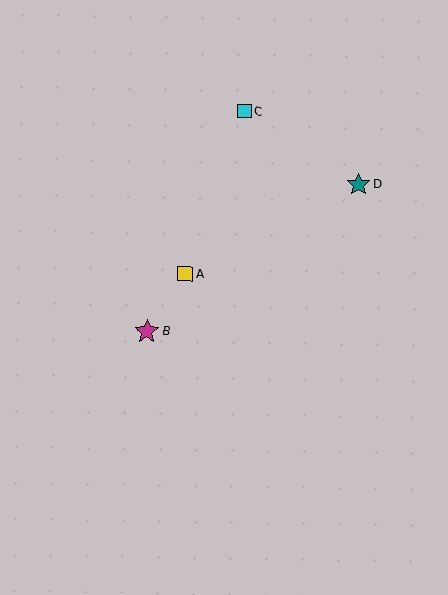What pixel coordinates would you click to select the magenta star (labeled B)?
Click at (147, 331) to select the magenta star B.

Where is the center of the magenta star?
The center of the magenta star is at (147, 331).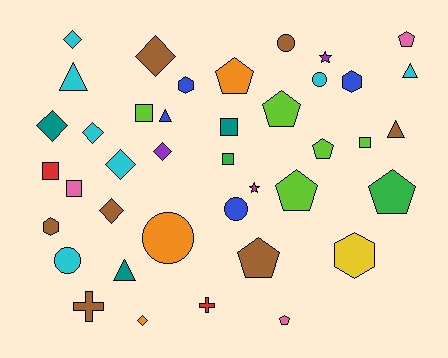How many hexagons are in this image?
There are 4 hexagons.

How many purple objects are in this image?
There are 2 purple objects.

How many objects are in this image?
There are 40 objects.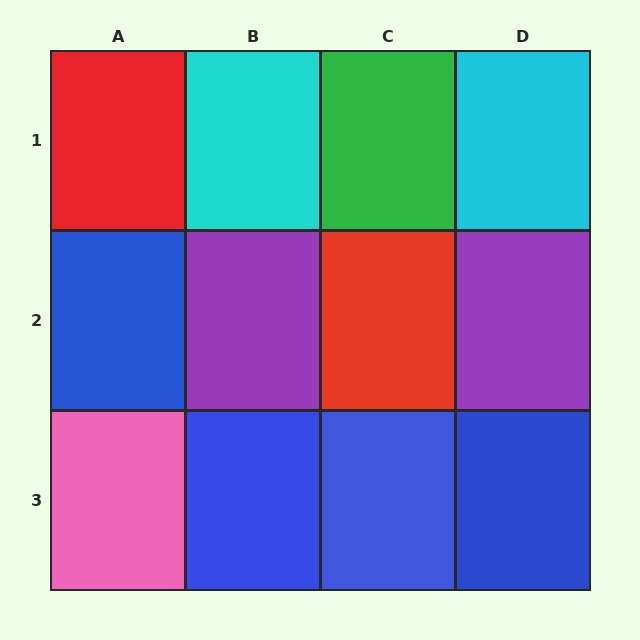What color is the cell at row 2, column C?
Red.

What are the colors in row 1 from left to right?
Red, cyan, green, cyan.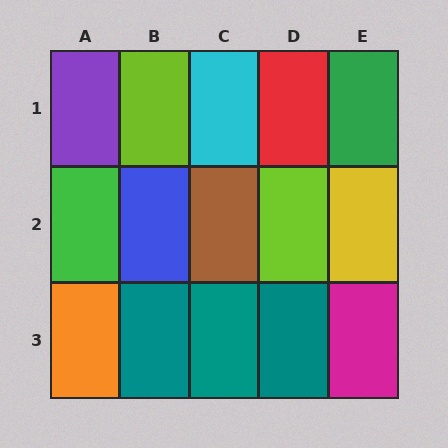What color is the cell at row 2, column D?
Lime.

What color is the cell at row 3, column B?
Teal.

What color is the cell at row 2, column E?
Yellow.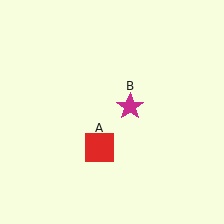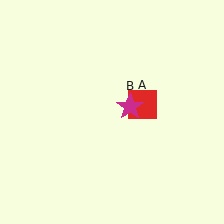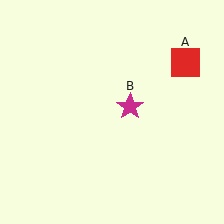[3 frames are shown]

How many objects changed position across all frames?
1 object changed position: red square (object A).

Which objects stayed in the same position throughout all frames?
Magenta star (object B) remained stationary.